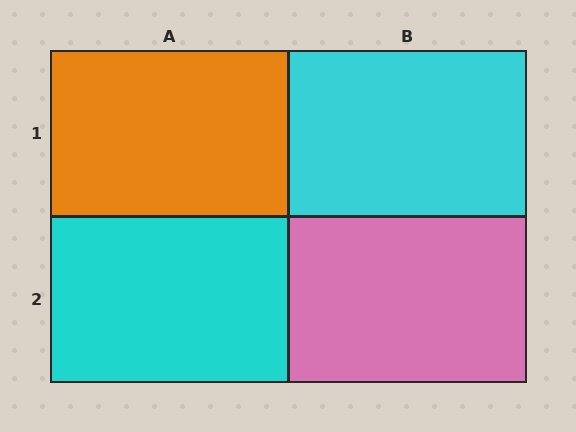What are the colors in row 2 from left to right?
Cyan, pink.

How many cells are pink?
1 cell is pink.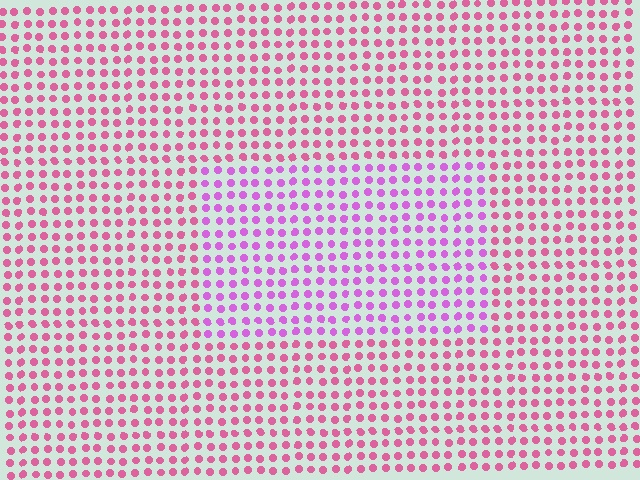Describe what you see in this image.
The image is filled with small pink elements in a uniform arrangement. A rectangle-shaped region is visible where the elements are tinted to a slightly different hue, forming a subtle color boundary.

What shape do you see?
I see a rectangle.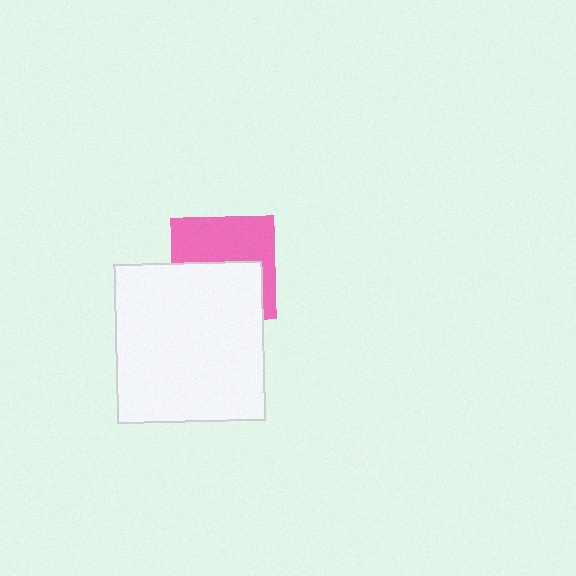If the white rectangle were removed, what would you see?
You would see the complete pink square.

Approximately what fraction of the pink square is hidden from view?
Roughly 51% of the pink square is hidden behind the white rectangle.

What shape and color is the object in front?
The object in front is a white rectangle.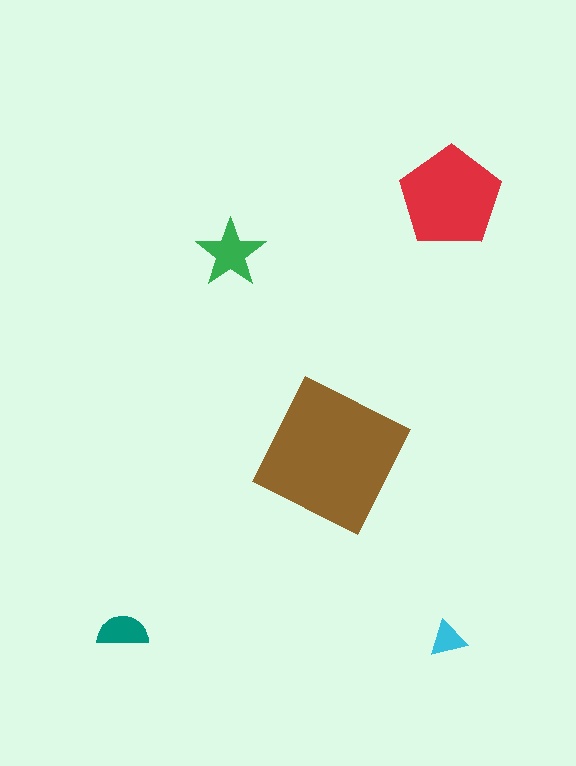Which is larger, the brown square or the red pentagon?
The brown square.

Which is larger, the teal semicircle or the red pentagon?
The red pentagon.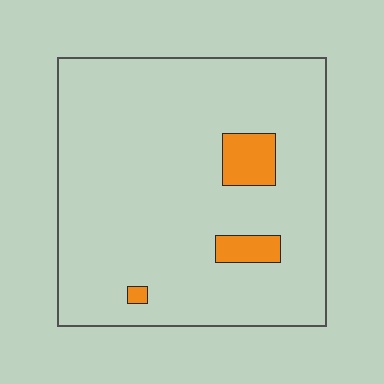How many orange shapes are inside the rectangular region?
3.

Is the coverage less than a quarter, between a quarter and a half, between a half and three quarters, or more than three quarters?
Less than a quarter.